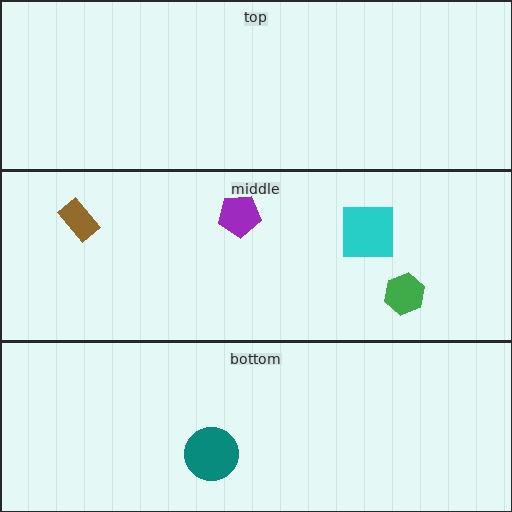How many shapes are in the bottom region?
1.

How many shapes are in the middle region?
4.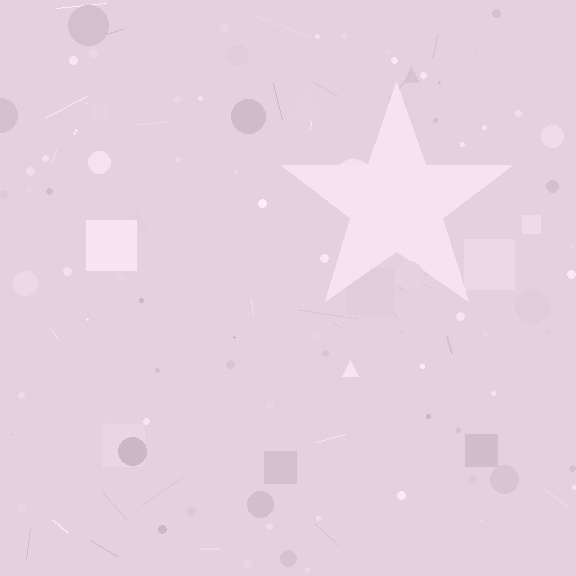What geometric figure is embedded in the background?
A star is embedded in the background.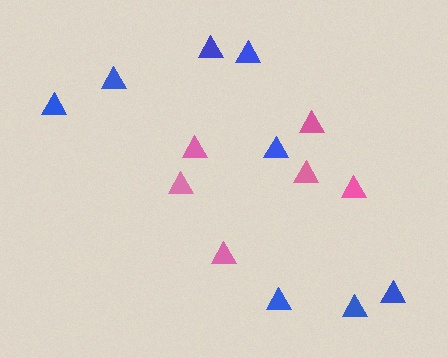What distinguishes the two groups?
There are 2 groups: one group of pink triangles (6) and one group of blue triangles (8).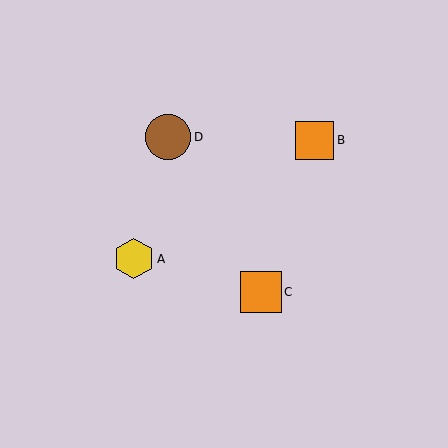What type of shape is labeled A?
Shape A is a yellow hexagon.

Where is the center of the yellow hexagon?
The center of the yellow hexagon is at (134, 259).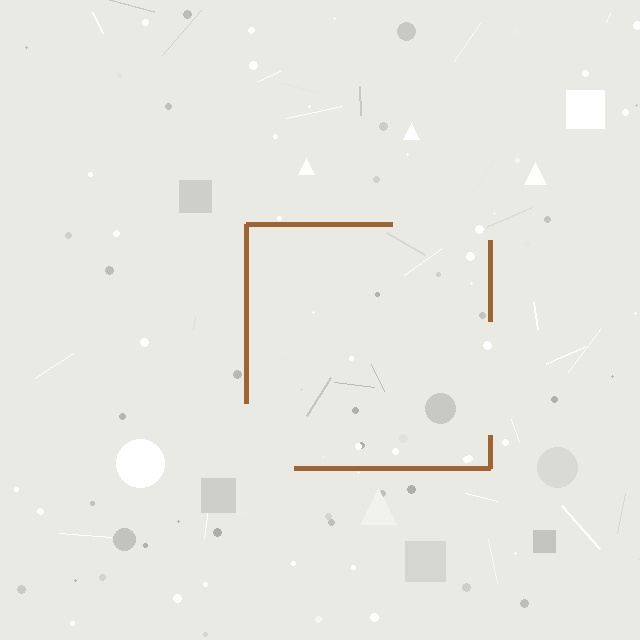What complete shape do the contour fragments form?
The contour fragments form a square.